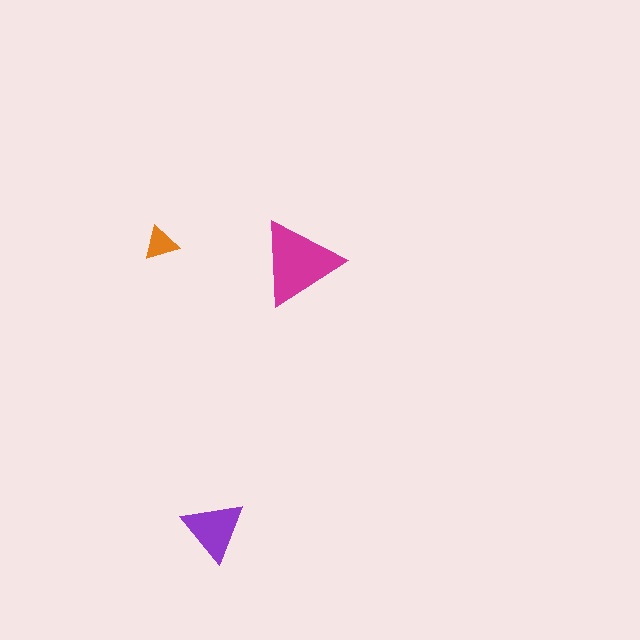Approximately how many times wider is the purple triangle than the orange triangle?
About 2 times wider.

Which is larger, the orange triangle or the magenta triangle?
The magenta one.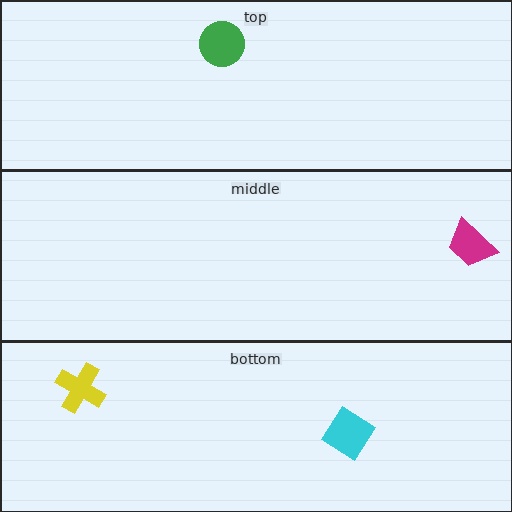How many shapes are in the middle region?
1.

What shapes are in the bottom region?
The cyan diamond, the yellow cross.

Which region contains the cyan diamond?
The bottom region.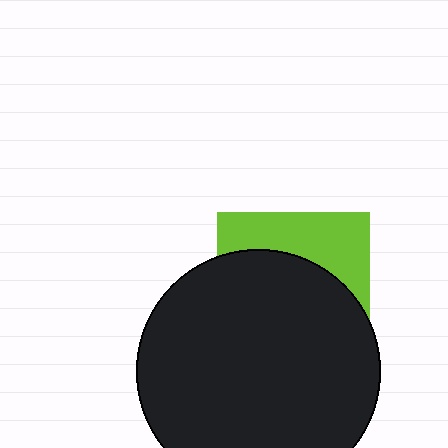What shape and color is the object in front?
The object in front is a black circle.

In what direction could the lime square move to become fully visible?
The lime square could move up. That would shift it out from behind the black circle entirely.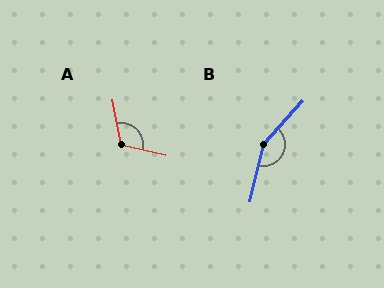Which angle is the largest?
B, at approximately 150 degrees.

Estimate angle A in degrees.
Approximately 114 degrees.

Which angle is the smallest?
A, at approximately 114 degrees.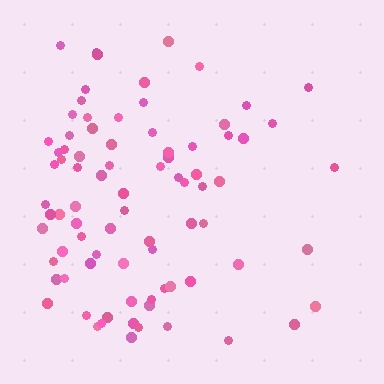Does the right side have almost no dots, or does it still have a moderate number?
Still a moderate number, just noticeably fewer than the left.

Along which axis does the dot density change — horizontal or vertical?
Horizontal.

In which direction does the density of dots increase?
From right to left, with the left side densest.